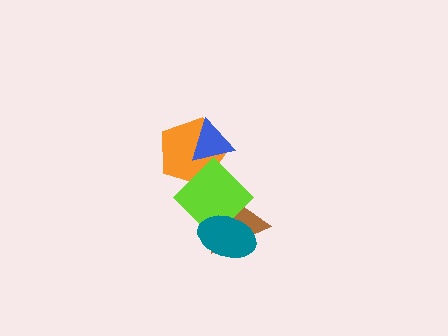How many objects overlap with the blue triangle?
2 objects overlap with the blue triangle.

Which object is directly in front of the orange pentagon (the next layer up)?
The lime diamond is directly in front of the orange pentagon.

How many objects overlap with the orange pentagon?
2 objects overlap with the orange pentagon.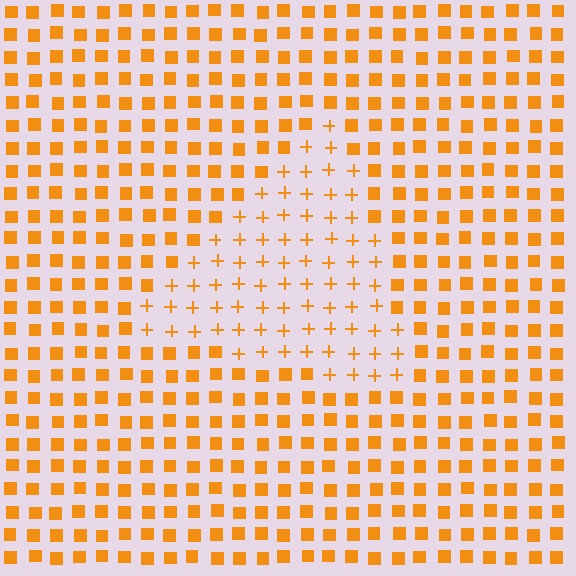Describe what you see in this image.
The image is filled with small orange elements arranged in a uniform grid. A triangle-shaped region contains plus signs, while the surrounding area contains squares. The boundary is defined purely by the change in element shape.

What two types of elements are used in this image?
The image uses plus signs inside the triangle region and squares outside it.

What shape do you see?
I see a triangle.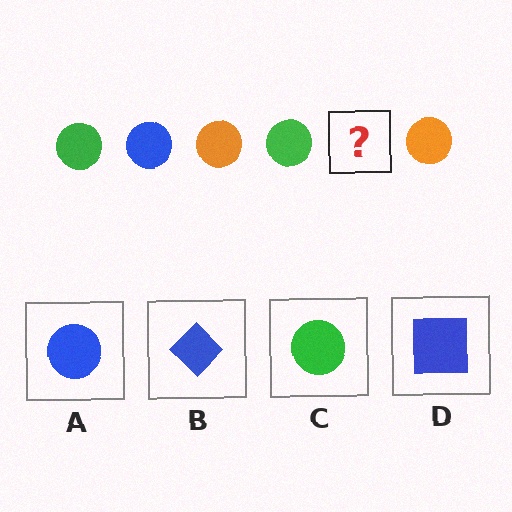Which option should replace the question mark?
Option A.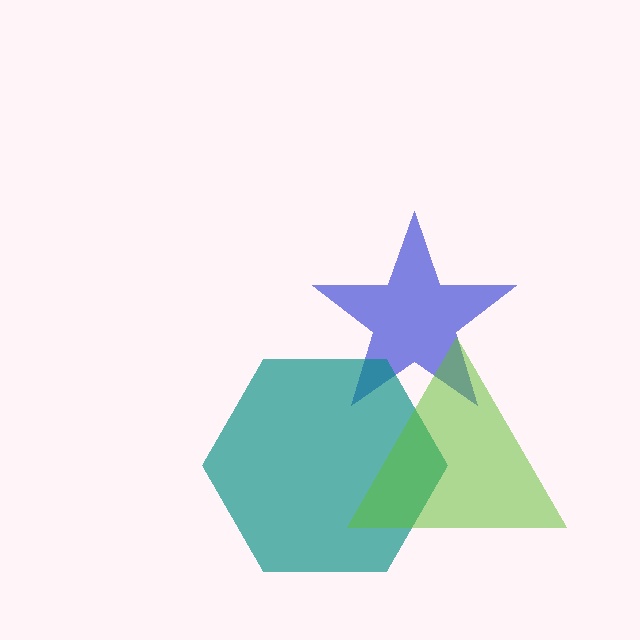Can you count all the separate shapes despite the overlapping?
Yes, there are 3 separate shapes.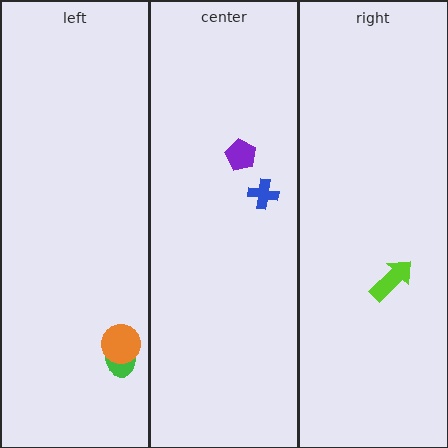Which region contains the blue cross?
The center region.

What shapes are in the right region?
The lime arrow.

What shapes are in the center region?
The blue cross, the purple pentagon.